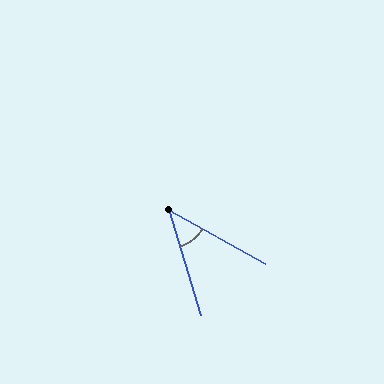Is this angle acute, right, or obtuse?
It is acute.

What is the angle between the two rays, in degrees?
Approximately 44 degrees.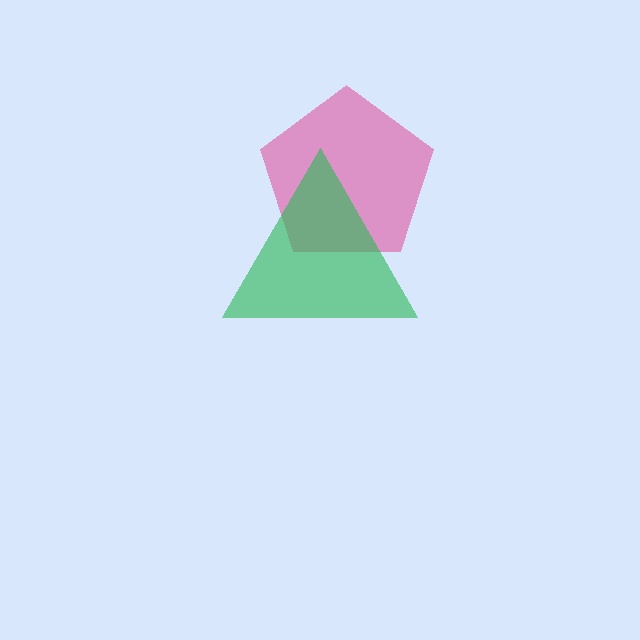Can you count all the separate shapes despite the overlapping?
Yes, there are 2 separate shapes.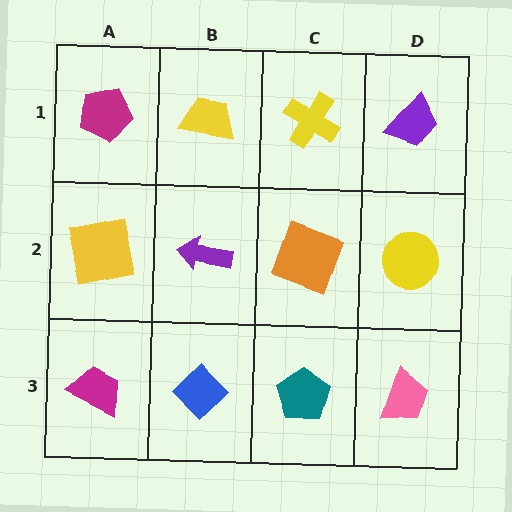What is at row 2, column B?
A purple arrow.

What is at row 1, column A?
A magenta pentagon.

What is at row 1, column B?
A yellow trapezoid.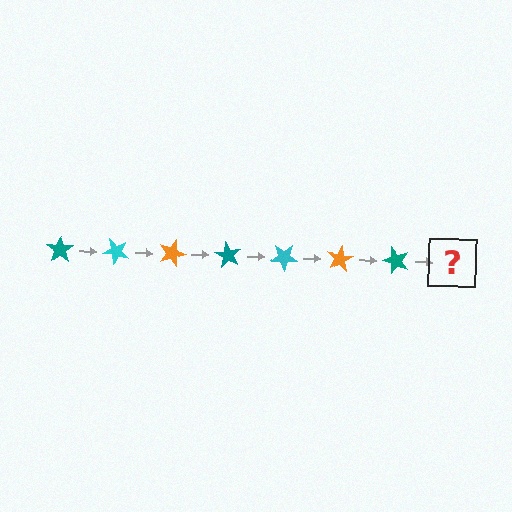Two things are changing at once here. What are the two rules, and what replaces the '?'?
The two rules are that it rotates 45 degrees each step and the color cycles through teal, cyan, and orange. The '?' should be a cyan star, rotated 315 degrees from the start.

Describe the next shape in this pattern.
It should be a cyan star, rotated 315 degrees from the start.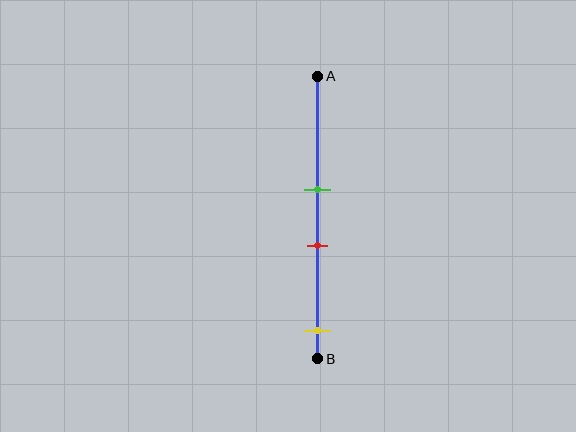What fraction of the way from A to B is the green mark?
The green mark is approximately 40% (0.4) of the way from A to B.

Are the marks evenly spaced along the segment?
No, the marks are not evenly spaced.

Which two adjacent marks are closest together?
The green and red marks are the closest adjacent pair.